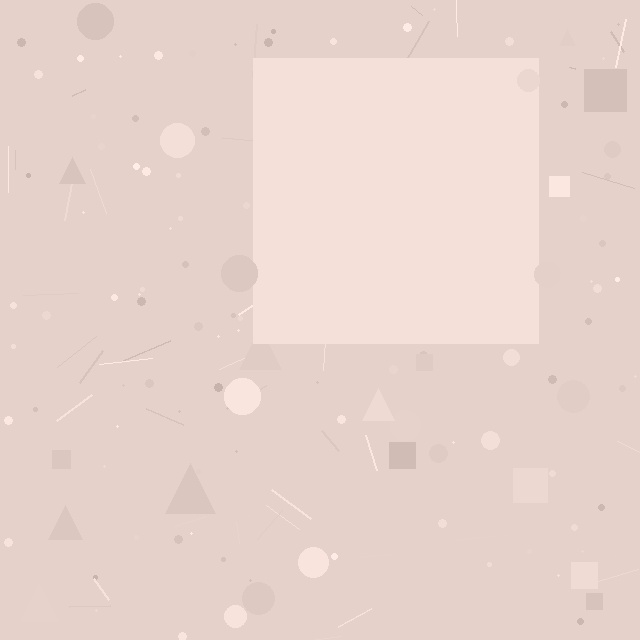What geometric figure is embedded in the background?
A square is embedded in the background.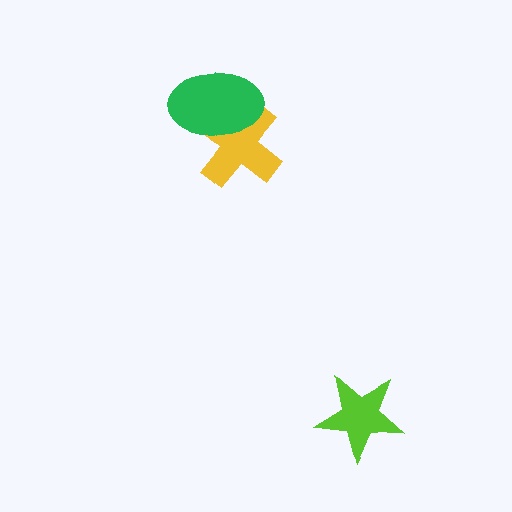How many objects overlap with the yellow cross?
1 object overlaps with the yellow cross.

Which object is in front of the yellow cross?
The green ellipse is in front of the yellow cross.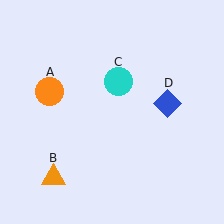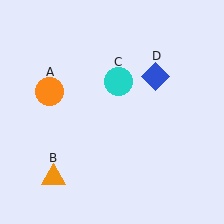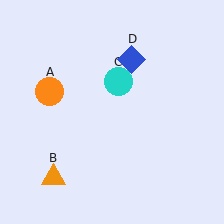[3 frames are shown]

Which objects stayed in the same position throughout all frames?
Orange circle (object A) and orange triangle (object B) and cyan circle (object C) remained stationary.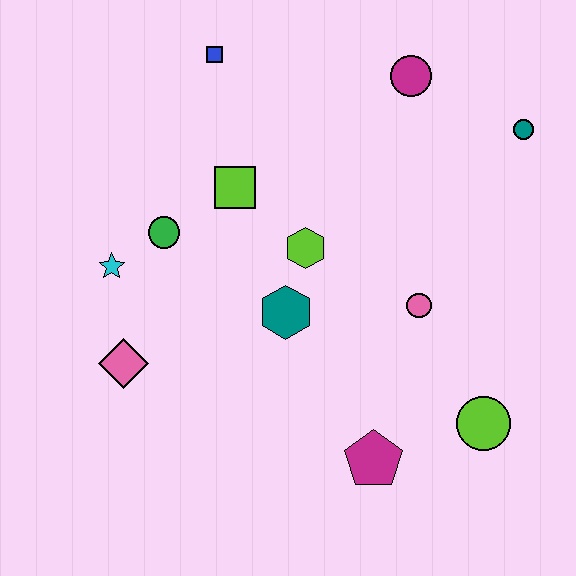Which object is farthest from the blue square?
The lime circle is farthest from the blue square.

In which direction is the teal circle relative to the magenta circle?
The teal circle is to the right of the magenta circle.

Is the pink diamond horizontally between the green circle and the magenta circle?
No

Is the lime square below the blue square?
Yes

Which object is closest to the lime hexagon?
The teal hexagon is closest to the lime hexagon.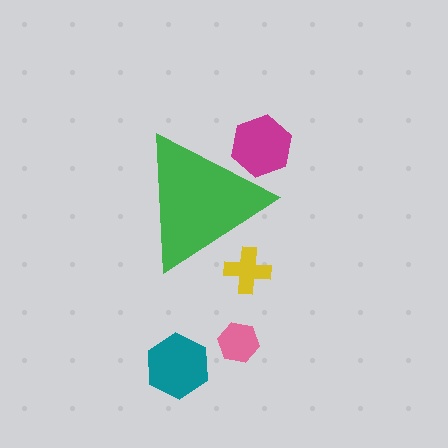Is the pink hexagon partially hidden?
No, the pink hexagon is fully visible.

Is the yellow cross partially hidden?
Yes, the yellow cross is partially hidden behind the green triangle.